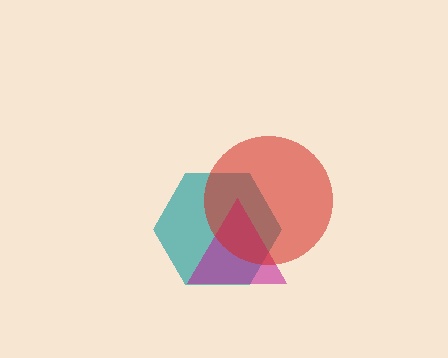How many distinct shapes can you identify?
There are 3 distinct shapes: a teal hexagon, a magenta triangle, a red circle.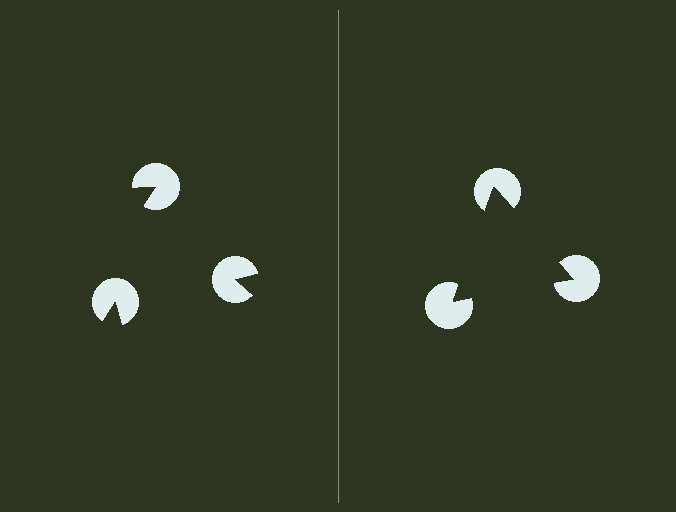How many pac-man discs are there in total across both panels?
6 — 3 on each side.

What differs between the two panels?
The pac-man discs are positioned identically on both sides; only the wedge orientations differ. On the right they align to a triangle; on the left they are misaligned.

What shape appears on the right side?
An illusory triangle.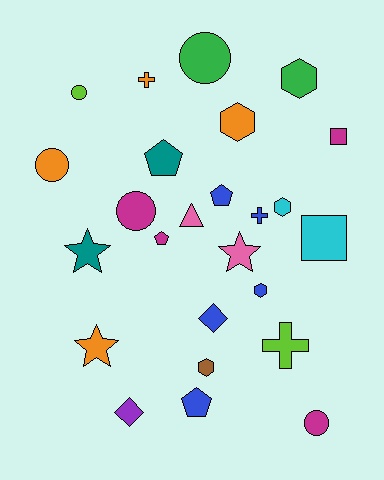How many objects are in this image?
There are 25 objects.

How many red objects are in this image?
There are no red objects.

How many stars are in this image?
There are 3 stars.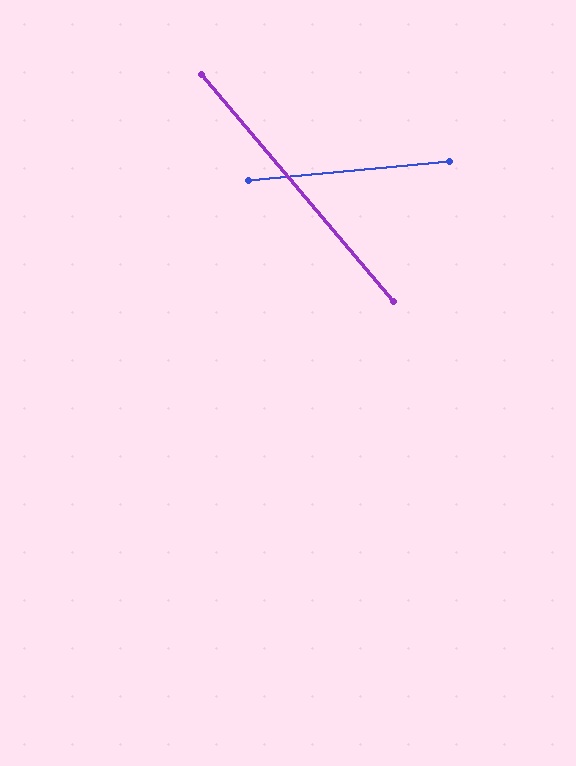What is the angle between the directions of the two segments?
Approximately 55 degrees.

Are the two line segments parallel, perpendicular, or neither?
Neither parallel nor perpendicular — they differ by about 55°.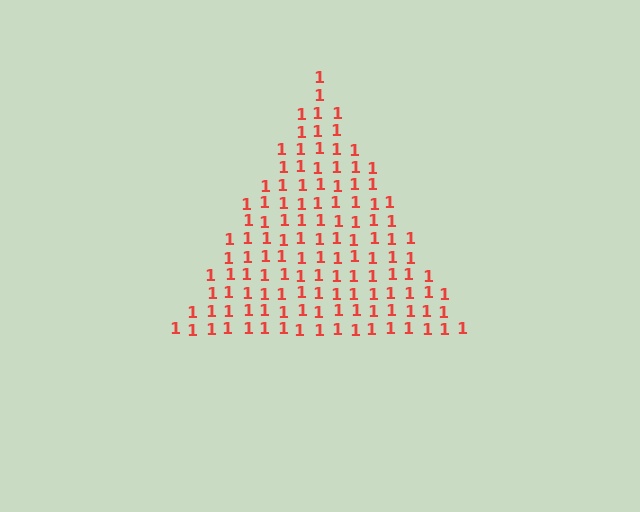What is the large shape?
The large shape is a triangle.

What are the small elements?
The small elements are digit 1's.